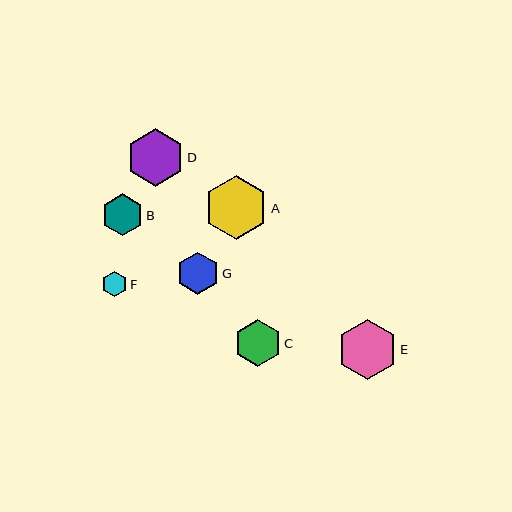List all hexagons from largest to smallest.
From largest to smallest: A, E, D, C, G, B, F.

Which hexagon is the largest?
Hexagon A is the largest with a size of approximately 63 pixels.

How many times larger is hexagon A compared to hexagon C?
Hexagon A is approximately 1.3 times the size of hexagon C.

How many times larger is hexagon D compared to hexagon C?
Hexagon D is approximately 1.2 times the size of hexagon C.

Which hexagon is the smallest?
Hexagon F is the smallest with a size of approximately 25 pixels.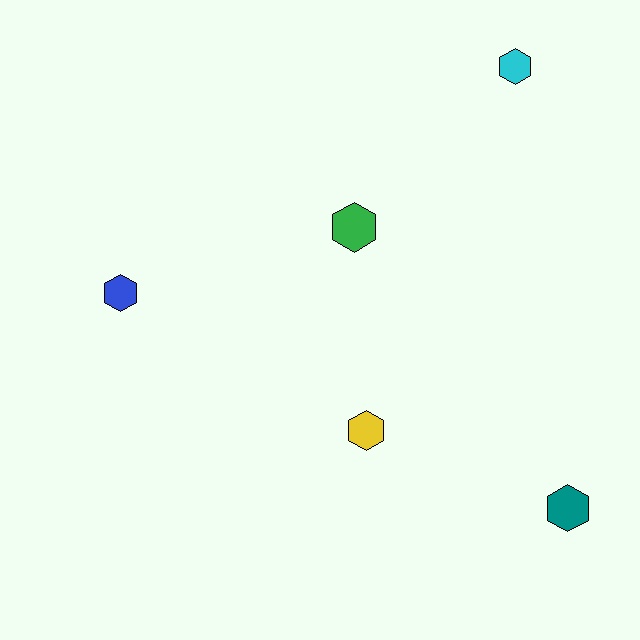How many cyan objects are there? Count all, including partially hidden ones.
There is 1 cyan object.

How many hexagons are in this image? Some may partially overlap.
There are 5 hexagons.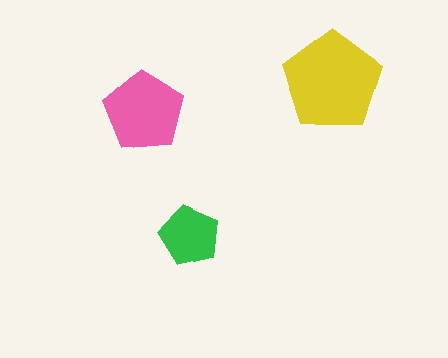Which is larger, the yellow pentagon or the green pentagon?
The yellow one.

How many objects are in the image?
There are 3 objects in the image.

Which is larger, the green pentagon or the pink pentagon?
The pink one.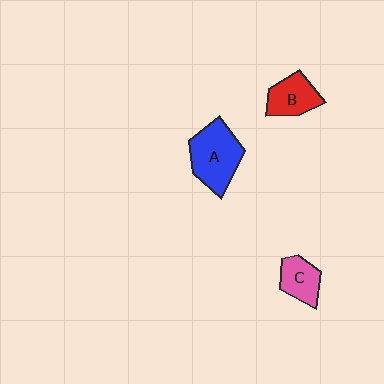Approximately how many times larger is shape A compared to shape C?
Approximately 1.8 times.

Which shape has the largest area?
Shape A (blue).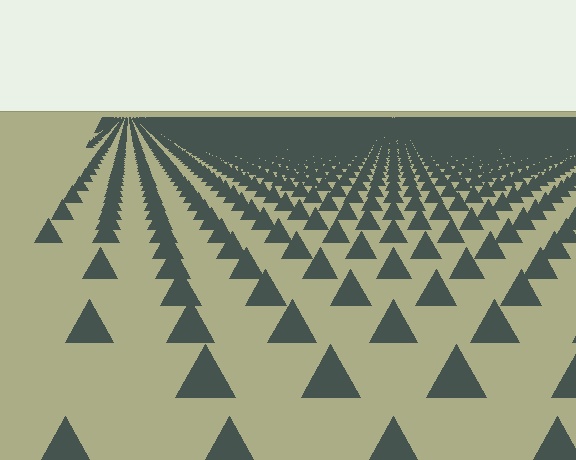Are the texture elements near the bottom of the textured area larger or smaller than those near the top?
Larger. Near the bottom, elements are closer to the viewer and appear at a bigger on-screen size.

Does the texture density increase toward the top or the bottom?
Density increases toward the top.